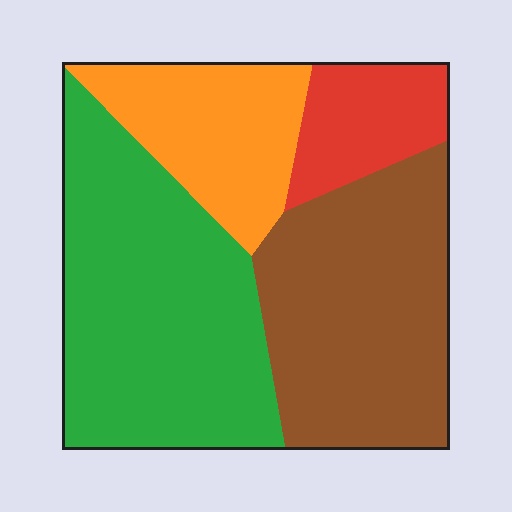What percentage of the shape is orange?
Orange takes up less than a quarter of the shape.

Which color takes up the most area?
Green, at roughly 40%.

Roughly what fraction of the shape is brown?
Brown covers 33% of the shape.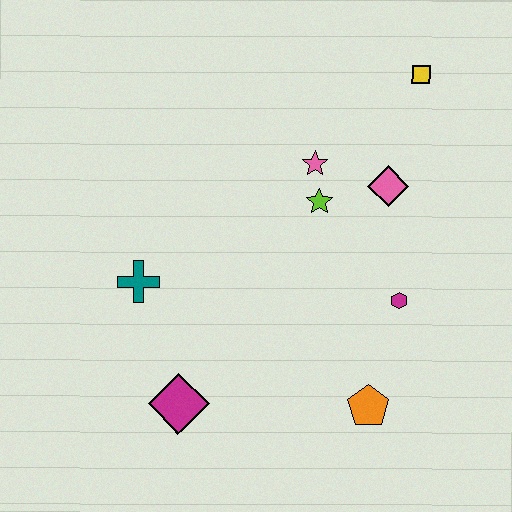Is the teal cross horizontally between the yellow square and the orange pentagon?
No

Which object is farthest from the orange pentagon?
The yellow square is farthest from the orange pentagon.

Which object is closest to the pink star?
The lime star is closest to the pink star.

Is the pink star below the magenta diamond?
No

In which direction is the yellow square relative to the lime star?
The yellow square is above the lime star.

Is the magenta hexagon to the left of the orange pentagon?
No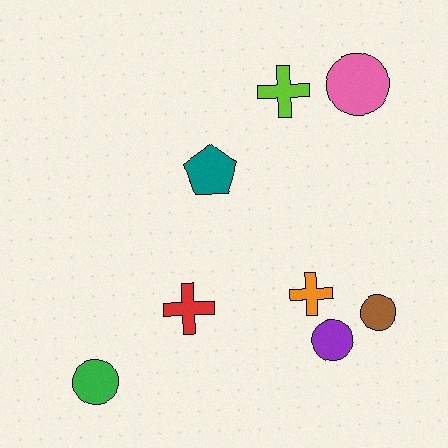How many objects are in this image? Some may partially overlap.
There are 8 objects.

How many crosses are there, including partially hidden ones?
There are 3 crosses.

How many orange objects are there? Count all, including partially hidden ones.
There is 1 orange object.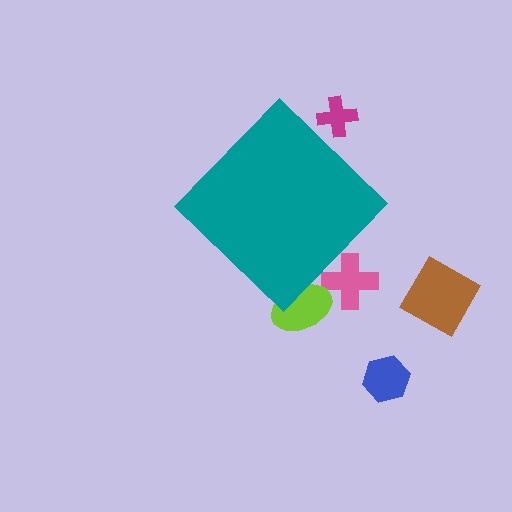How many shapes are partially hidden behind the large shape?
3 shapes are partially hidden.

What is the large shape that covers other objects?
A teal diamond.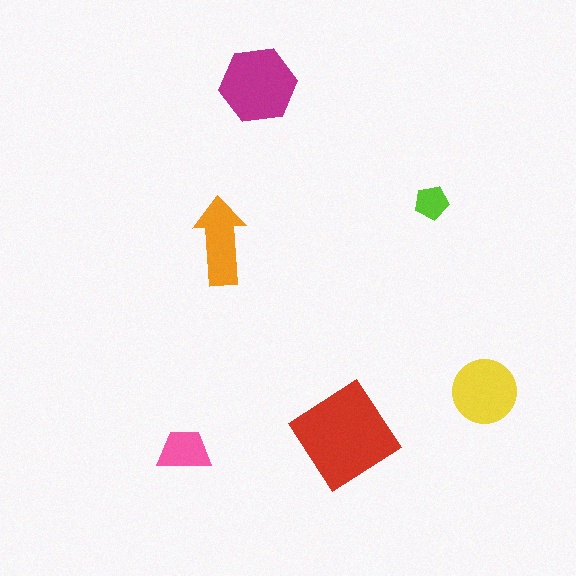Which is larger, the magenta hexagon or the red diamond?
The red diamond.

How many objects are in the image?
There are 6 objects in the image.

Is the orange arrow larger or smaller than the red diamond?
Smaller.